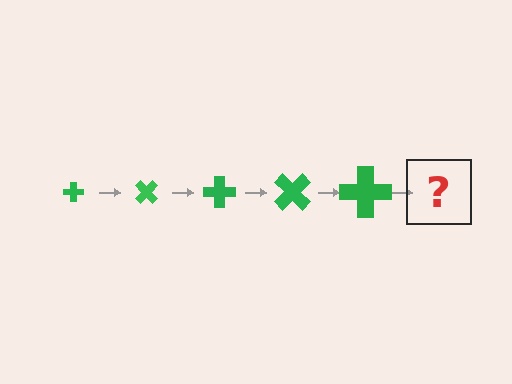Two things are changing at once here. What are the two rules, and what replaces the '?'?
The two rules are that the cross grows larger each step and it rotates 45 degrees each step. The '?' should be a cross, larger than the previous one and rotated 225 degrees from the start.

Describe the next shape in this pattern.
It should be a cross, larger than the previous one and rotated 225 degrees from the start.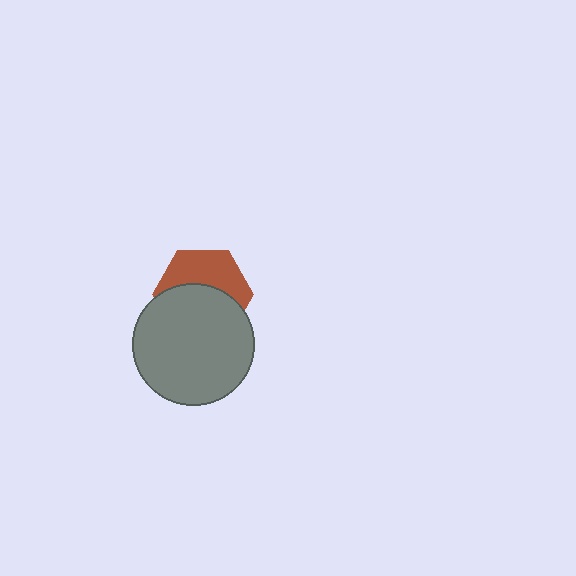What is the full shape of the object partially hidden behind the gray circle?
The partially hidden object is a brown hexagon.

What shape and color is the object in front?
The object in front is a gray circle.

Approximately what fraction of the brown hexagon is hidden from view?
Roughly 55% of the brown hexagon is hidden behind the gray circle.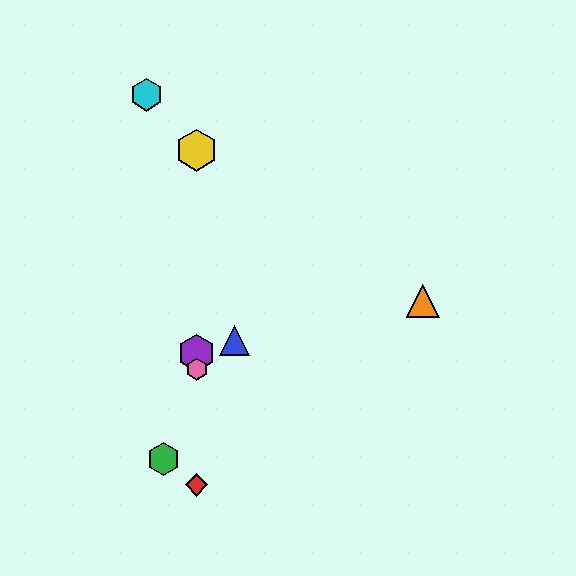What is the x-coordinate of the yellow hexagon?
The yellow hexagon is at x≈196.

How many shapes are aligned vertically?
4 shapes (the red diamond, the yellow hexagon, the purple hexagon, the pink hexagon) are aligned vertically.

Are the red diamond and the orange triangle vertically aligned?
No, the red diamond is at x≈197 and the orange triangle is at x≈423.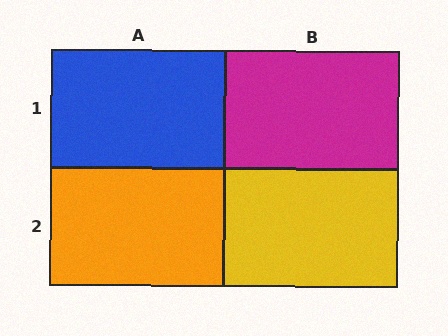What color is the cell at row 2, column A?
Orange.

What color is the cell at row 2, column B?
Yellow.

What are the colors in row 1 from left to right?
Blue, magenta.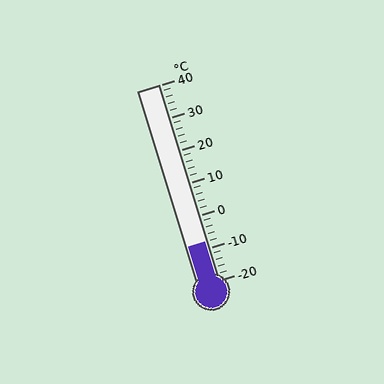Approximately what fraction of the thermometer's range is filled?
The thermometer is filled to approximately 20% of its range.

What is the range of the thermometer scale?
The thermometer scale ranges from -20°C to 40°C.